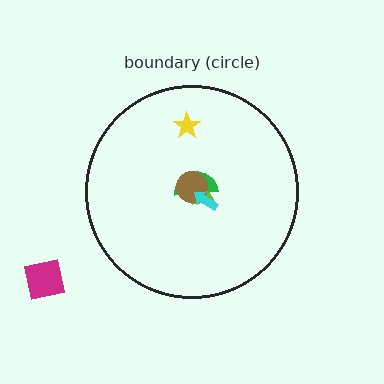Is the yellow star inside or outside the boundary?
Inside.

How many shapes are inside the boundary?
5 inside, 1 outside.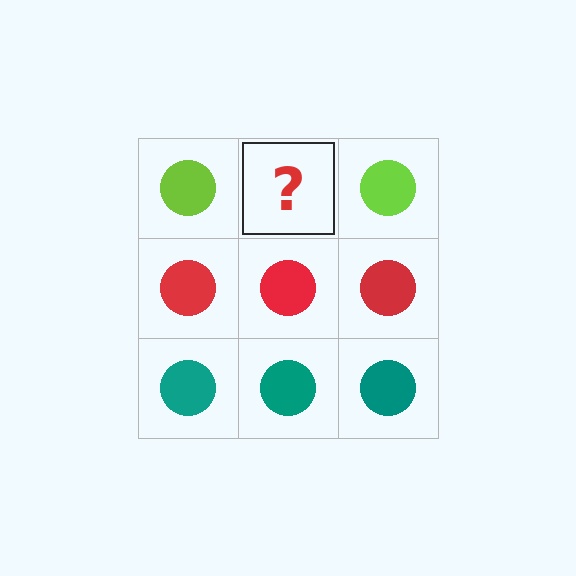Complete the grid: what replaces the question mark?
The question mark should be replaced with a lime circle.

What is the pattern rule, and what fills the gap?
The rule is that each row has a consistent color. The gap should be filled with a lime circle.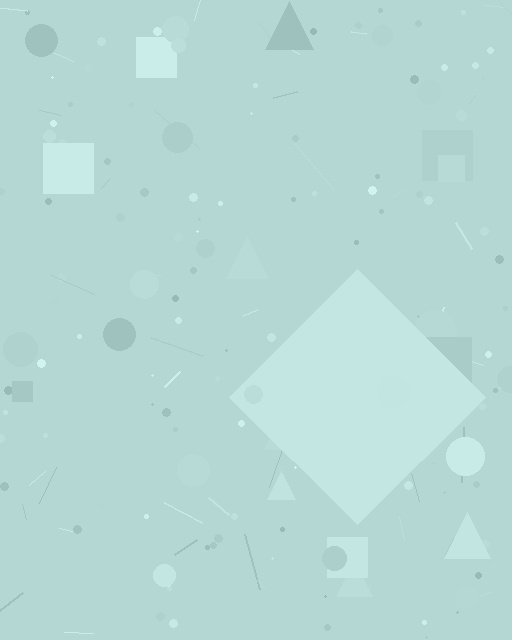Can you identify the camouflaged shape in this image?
The camouflaged shape is a diamond.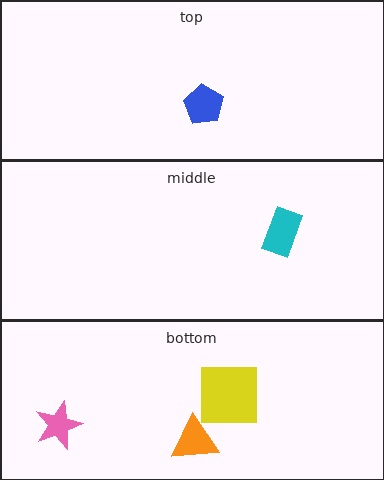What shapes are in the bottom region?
The orange triangle, the yellow square, the pink star.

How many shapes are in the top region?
1.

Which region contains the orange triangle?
The bottom region.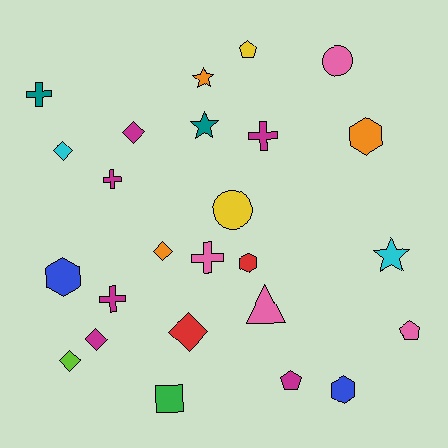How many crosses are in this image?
There are 5 crosses.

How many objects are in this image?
There are 25 objects.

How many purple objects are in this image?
There are no purple objects.